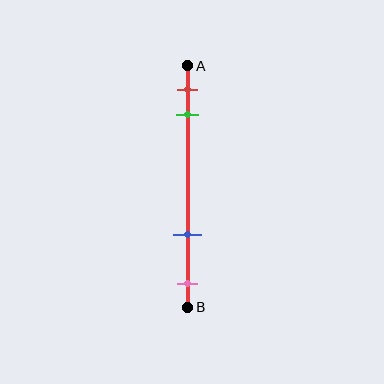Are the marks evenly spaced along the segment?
No, the marks are not evenly spaced.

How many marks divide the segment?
There are 4 marks dividing the segment.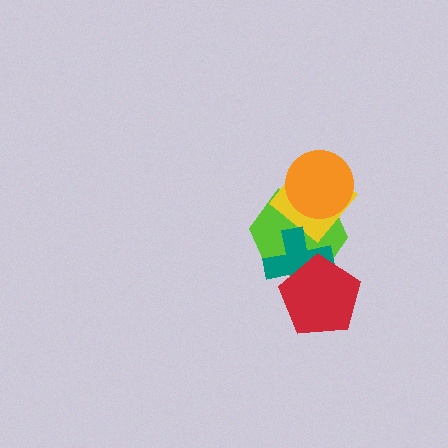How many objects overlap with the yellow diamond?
3 objects overlap with the yellow diamond.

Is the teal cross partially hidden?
Yes, it is partially covered by another shape.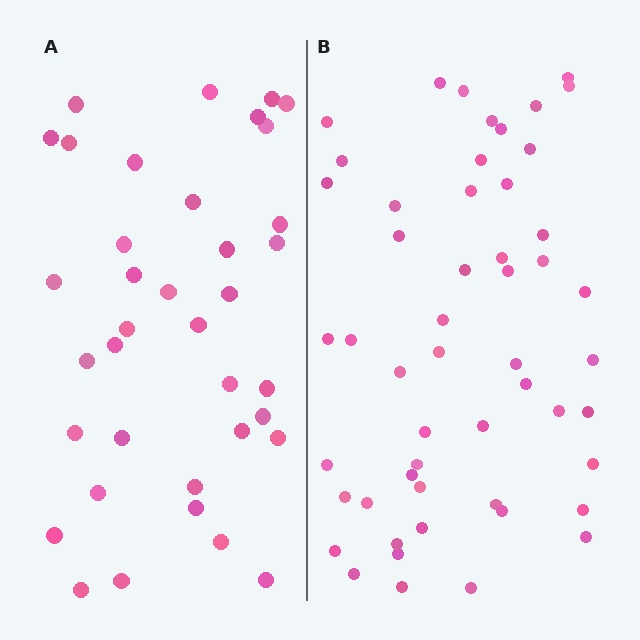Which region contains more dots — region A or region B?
Region B (the right region) has more dots.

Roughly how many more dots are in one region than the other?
Region B has approximately 15 more dots than region A.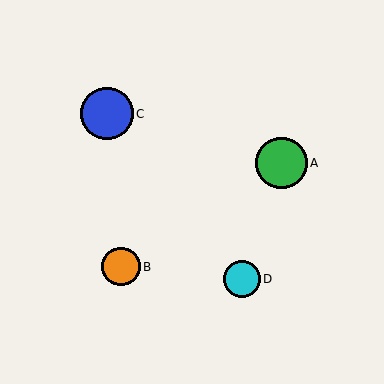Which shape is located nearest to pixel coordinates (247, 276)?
The cyan circle (labeled D) at (242, 279) is nearest to that location.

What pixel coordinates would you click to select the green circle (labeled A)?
Click at (281, 163) to select the green circle A.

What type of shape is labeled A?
Shape A is a green circle.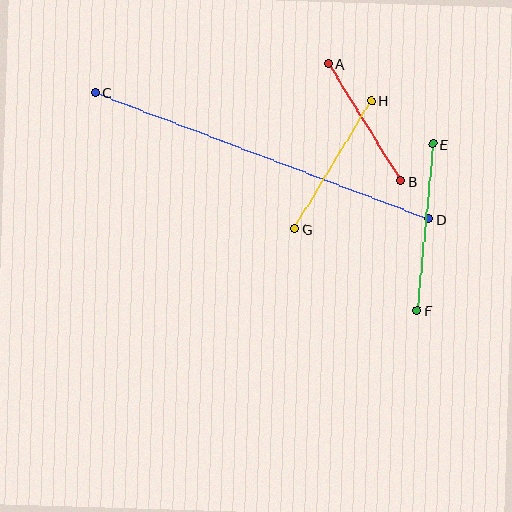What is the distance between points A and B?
The distance is approximately 138 pixels.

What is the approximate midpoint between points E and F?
The midpoint is at approximately (425, 227) pixels.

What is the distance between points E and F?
The distance is approximately 167 pixels.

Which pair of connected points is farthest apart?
Points C and D are farthest apart.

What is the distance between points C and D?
The distance is approximately 357 pixels.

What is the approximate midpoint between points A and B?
The midpoint is at approximately (365, 122) pixels.